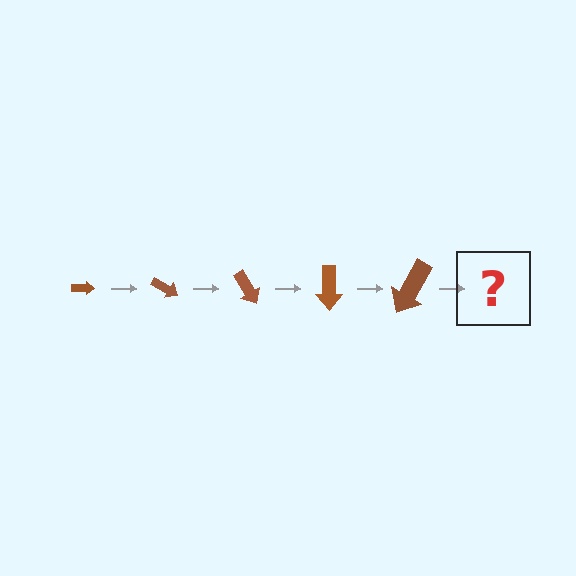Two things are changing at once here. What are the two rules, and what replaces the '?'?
The two rules are that the arrow grows larger each step and it rotates 30 degrees each step. The '?' should be an arrow, larger than the previous one and rotated 150 degrees from the start.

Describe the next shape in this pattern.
It should be an arrow, larger than the previous one and rotated 150 degrees from the start.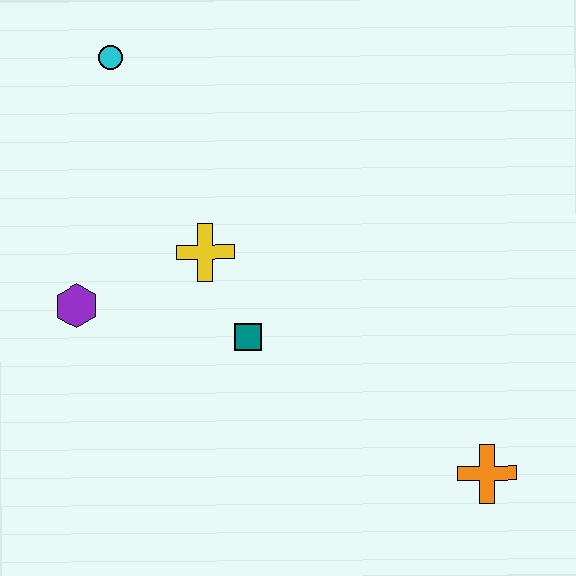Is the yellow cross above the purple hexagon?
Yes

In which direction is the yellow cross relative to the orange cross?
The yellow cross is to the left of the orange cross.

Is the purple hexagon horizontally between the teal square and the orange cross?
No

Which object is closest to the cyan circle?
The yellow cross is closest to the cyan circle.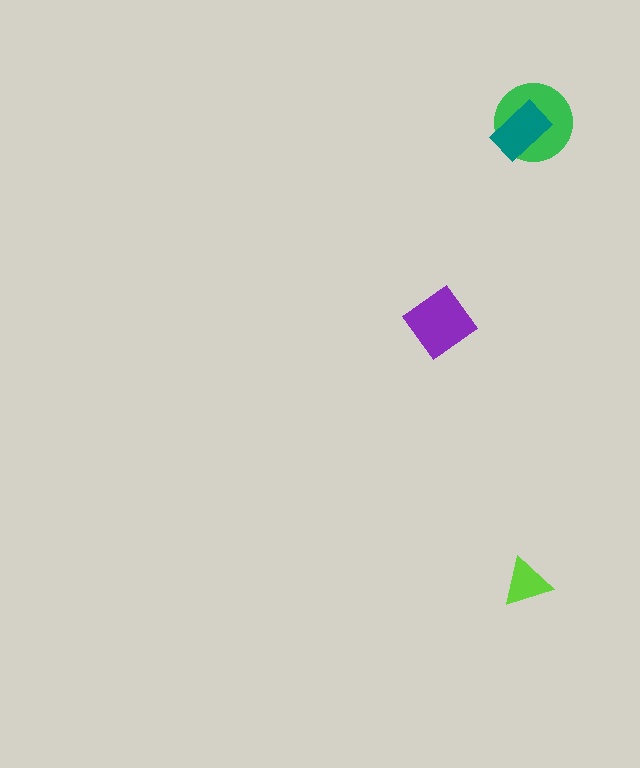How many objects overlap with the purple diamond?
0 objects overlap with the purple diamond.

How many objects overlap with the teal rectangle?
1 object overlaps with the teal rectangle.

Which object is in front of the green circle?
The teal rectangle is in front of the green circle.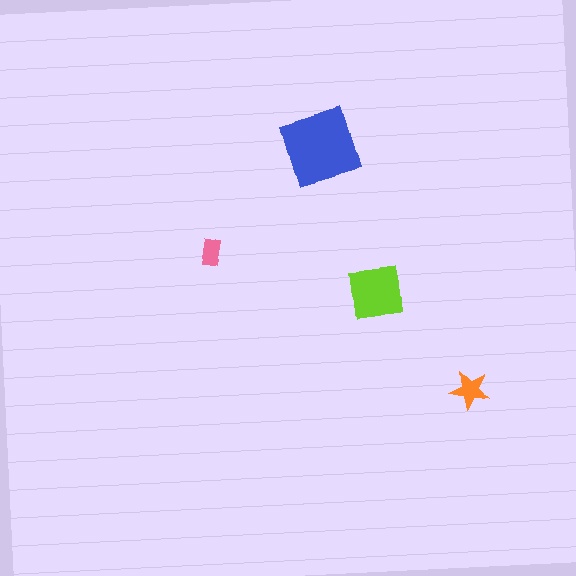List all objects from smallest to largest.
The pink rectangle, the orange star, the lime square, the blue diamond.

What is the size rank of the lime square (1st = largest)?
2nd.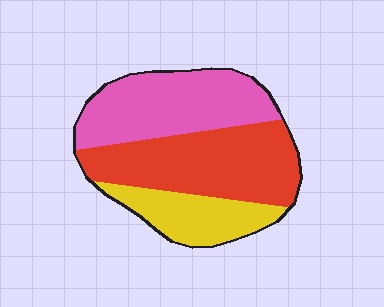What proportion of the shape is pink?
Pink takes up about three eighths (3/8) of the shape.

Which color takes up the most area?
Red, at roughly 40%.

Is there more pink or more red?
Red.